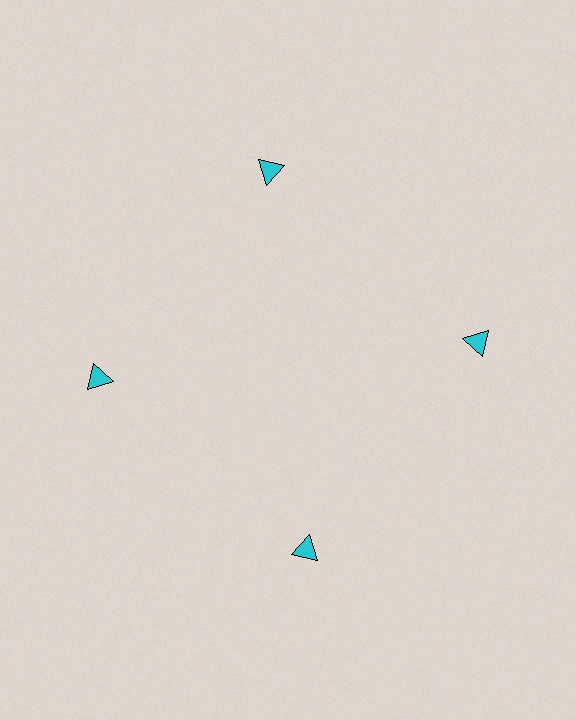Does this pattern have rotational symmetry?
Yes, this pattern has 4-fold rotational symmetry. It looks the same after rotating 90 degrees around the center.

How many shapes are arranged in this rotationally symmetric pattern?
There are 4 shapes, arranged in 4 groups of 1.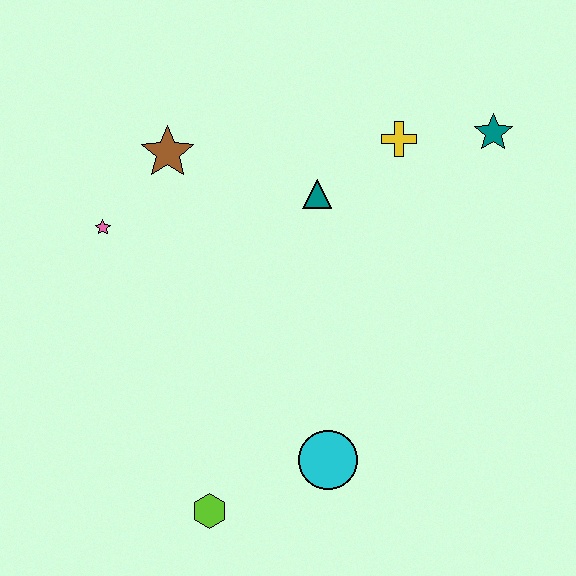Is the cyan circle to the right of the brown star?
Yes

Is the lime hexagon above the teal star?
No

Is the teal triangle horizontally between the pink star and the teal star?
Yes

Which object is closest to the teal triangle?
The yellow cross is closest to the teal triangle.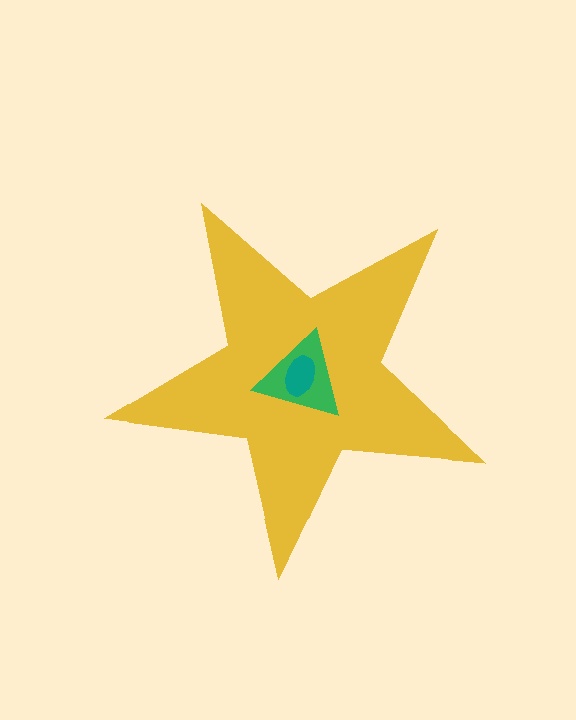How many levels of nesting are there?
3.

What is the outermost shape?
The yellow star.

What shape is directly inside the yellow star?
The green triangle.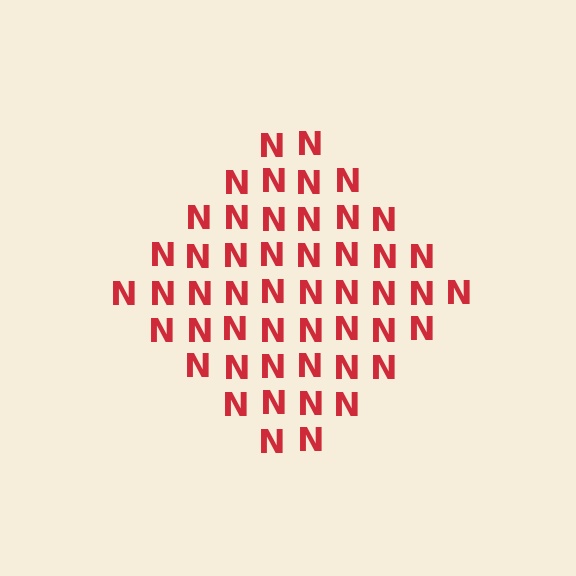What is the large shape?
The large shape is a diamond.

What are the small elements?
The small elements are letter N's.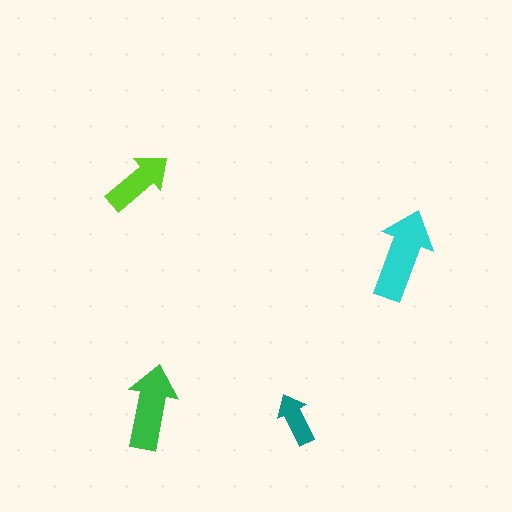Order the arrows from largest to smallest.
the cyan one, the green one, the lime one, the teal one.